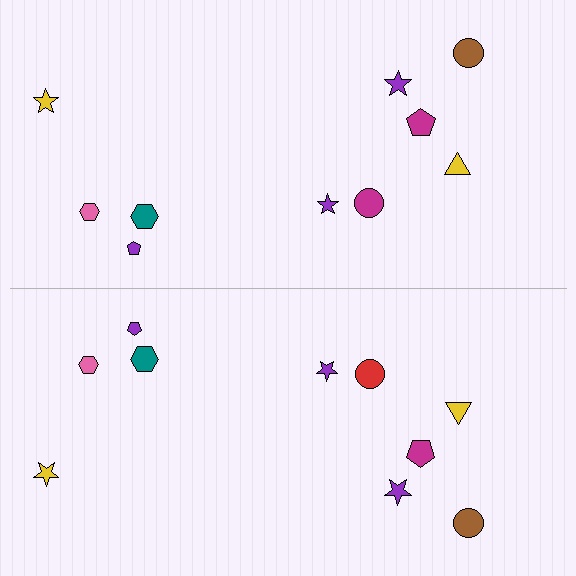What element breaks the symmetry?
The red circle on the bottom side breaks the symmetry — its mirror counterpart is magenta.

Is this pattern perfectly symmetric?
No, the pattern is not perfectly symmetric. The red circle on the bottom side breaks the symmetry — its mirror counterpart is magenta.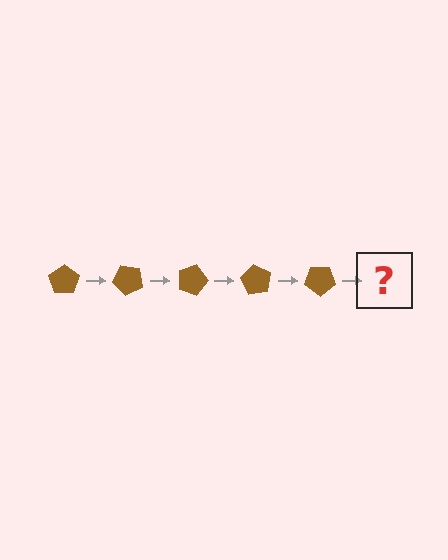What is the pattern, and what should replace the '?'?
The pattern is that the pentagon rotates 45 degrees each step. The '?' should be a brown pentagon rotated 225 degrees.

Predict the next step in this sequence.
The next step is a brown pentagon rotated 225 degrees.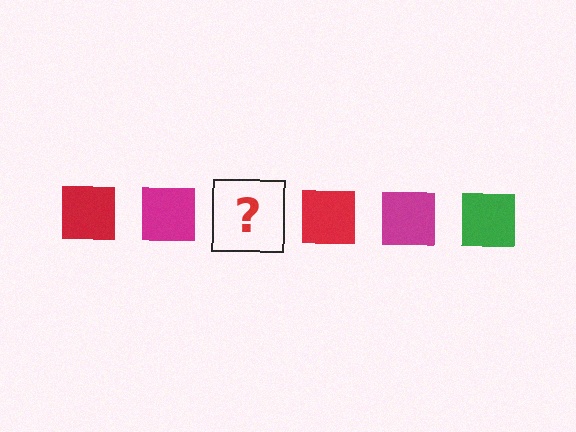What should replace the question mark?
The question mark should be replaced with a green square.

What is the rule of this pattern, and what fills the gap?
The rule is that the pattern cycles through red, magenta, green squares. The gap should be filled with a green square.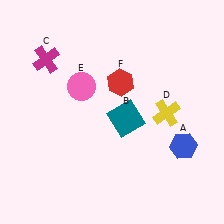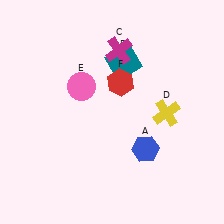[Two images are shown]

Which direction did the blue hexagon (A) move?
The blue hexagon (A) moved left.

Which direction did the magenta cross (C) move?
The magenta cross (C) moved right.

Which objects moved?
The objects that moved are: the blue hexagon (A), the teal square (B), the magenta cross (C).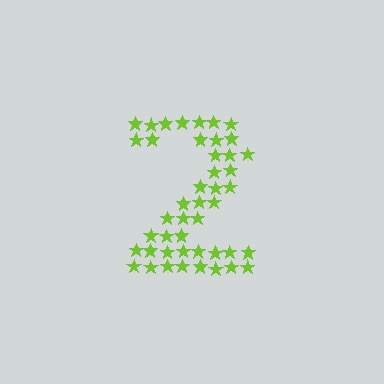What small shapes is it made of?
It is made of small stars.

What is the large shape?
The large shape is the digit 2.